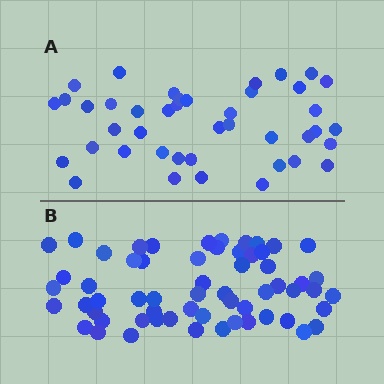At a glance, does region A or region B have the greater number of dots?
Region B (the bottom region) has more dots.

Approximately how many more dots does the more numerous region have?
Region B has approximately 20 more dots than region A.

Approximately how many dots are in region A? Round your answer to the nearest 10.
About 40 dots. (The exact count is 42, which rounds to 40.)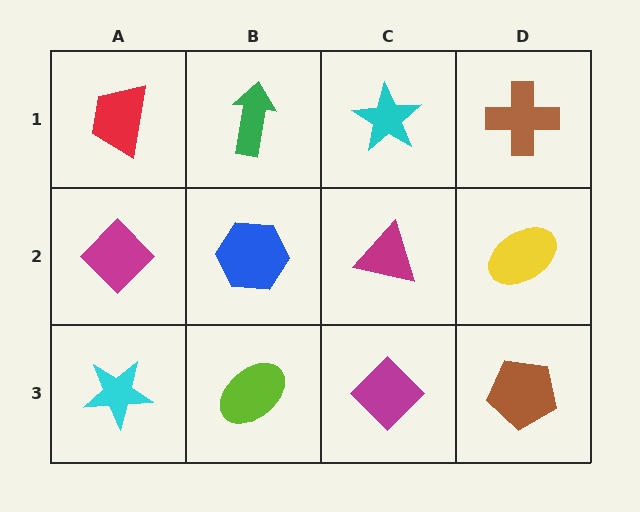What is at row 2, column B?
A blue hexagon.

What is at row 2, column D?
A yellow ellipse.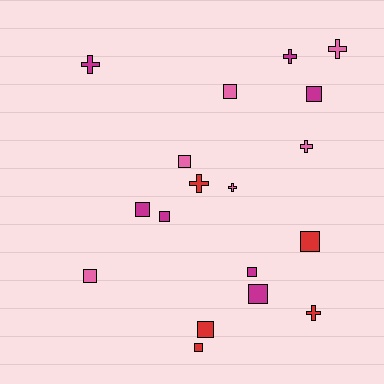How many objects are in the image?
There are 18 objects.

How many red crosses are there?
There are 2 red crosses.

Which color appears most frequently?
Magenta, with 7 objects.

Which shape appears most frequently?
Square, with 11 objects.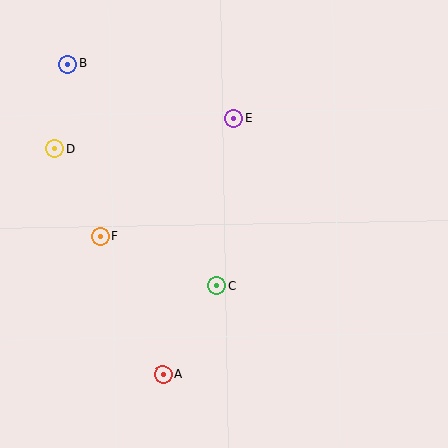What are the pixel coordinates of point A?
Point A is at (163, 374).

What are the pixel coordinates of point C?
Point C is at (217, 286).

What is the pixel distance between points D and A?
The distance between D and A is 250 pixels.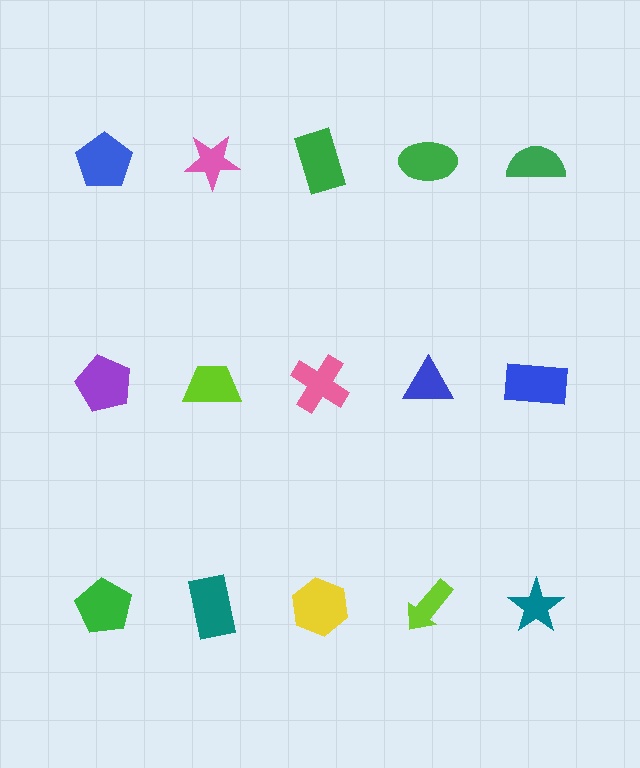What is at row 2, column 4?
A blue triangle.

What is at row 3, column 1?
A green pentagon.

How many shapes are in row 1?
5 shapes.